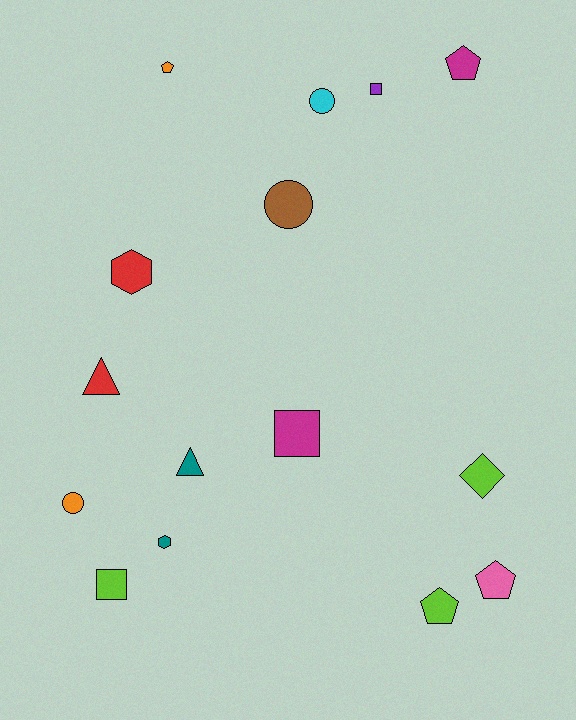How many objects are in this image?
There are 15 objects.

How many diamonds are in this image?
There is 1 diamond.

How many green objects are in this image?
There are no green objects.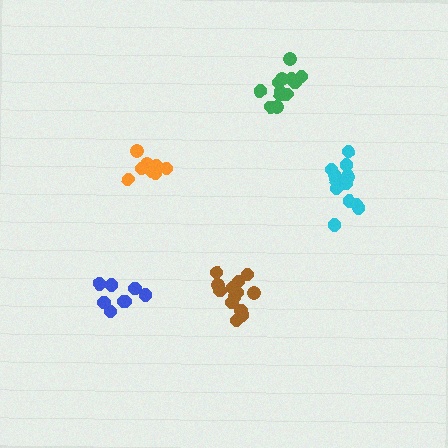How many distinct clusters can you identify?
There are 5 distinct clusters.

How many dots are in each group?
Group 1: 8 dots, Group 2: 12 dots, Group 3: 12 dots, Group 4: 8 dots, Group 5: 13 dots (53 total).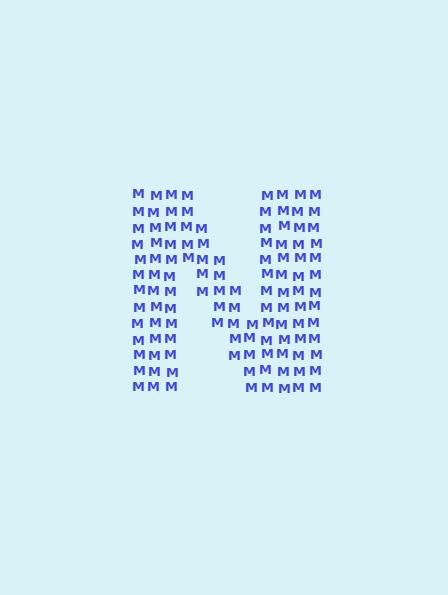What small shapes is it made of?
It is made of small letter M's.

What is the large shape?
The large shape is the letter N.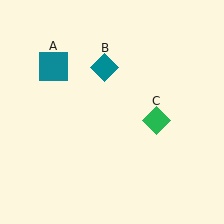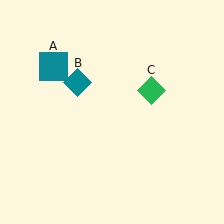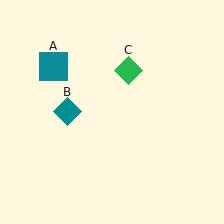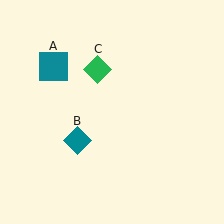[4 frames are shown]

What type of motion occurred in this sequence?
The teal diamond (object B), green diamond (object C) rotated counterclockwise around the center of the scene.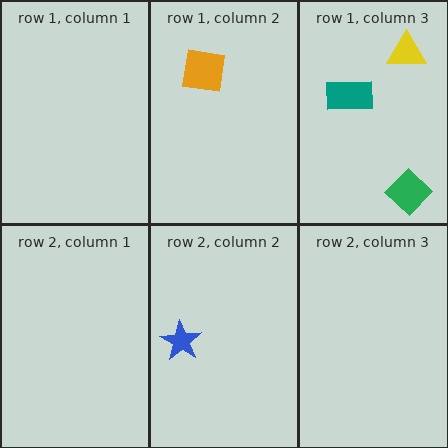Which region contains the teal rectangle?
The row 1, column 3 region.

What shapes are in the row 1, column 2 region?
The orange square.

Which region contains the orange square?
The row 1, column 2 region.